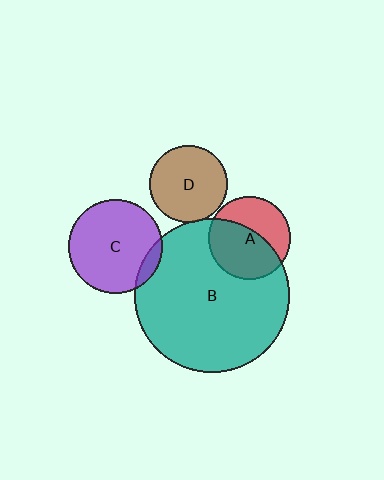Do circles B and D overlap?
Yes.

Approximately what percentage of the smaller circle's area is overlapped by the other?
Approximately 5%.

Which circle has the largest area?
Circle B (teal).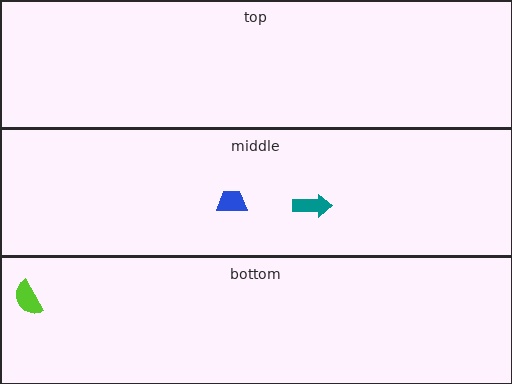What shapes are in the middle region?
The teal arrow, the blue trapezoid.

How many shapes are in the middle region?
2.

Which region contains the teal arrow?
The middle region.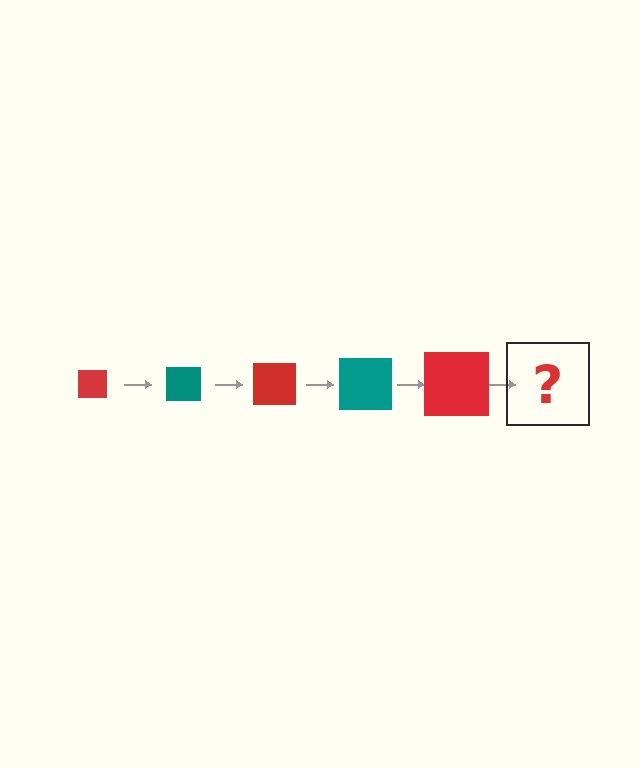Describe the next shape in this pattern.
It should be a teal square, larger than the previous one.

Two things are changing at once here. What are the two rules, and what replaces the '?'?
The two rules are that the square grows larger each step and the color cycles through red and teal. The '?' should be a teal square, larger than the previous one.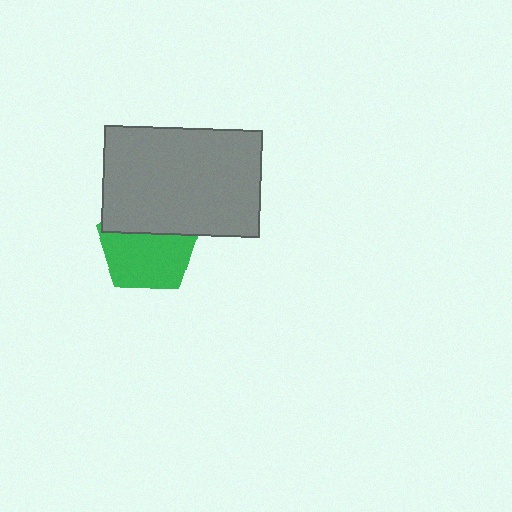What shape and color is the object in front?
The object in front is a gray rectangle.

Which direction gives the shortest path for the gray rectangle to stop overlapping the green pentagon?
Moving up gives the shortest separation.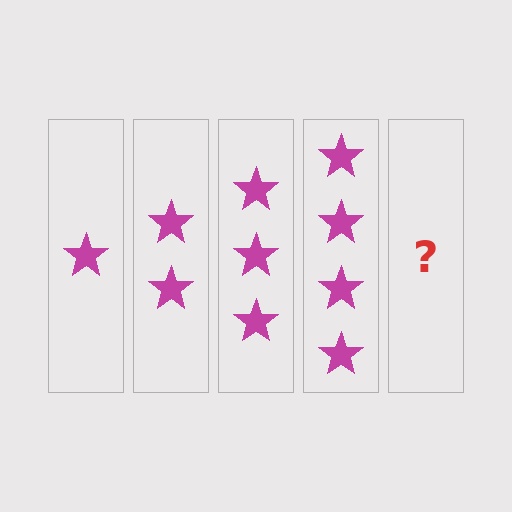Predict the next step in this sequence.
The next step is 5 stars.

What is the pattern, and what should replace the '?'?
The pattern is that each step adds one more star. The '?' should be 5 stars.